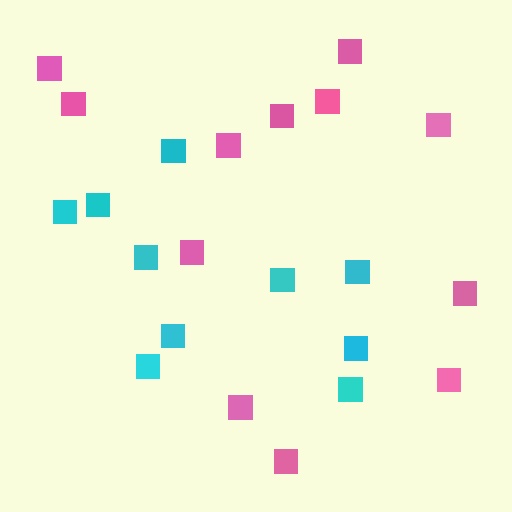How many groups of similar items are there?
There are 2 groups: one group of cyan squares (10) and one group of pink squares (12).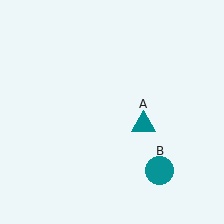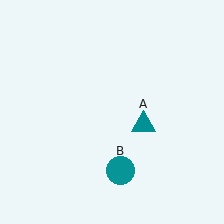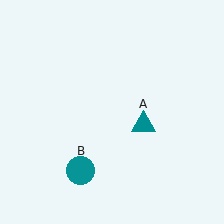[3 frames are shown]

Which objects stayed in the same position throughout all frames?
Teal triangle (object A) remained stationary.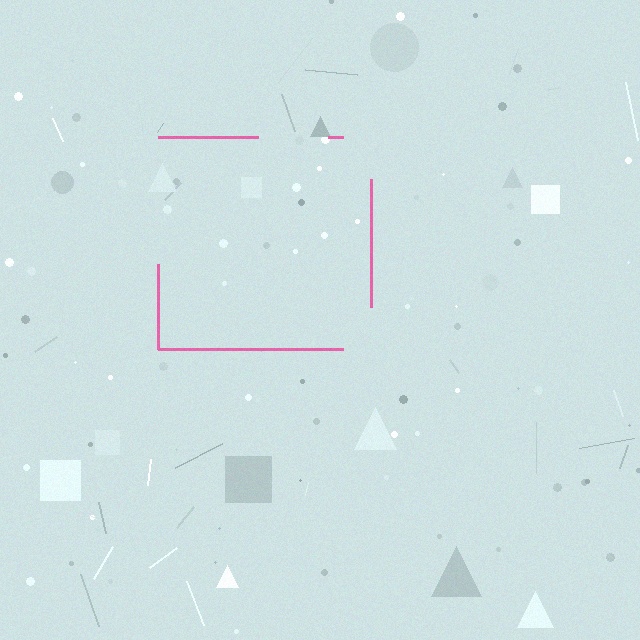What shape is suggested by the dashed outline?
The dashed outline suggests a square.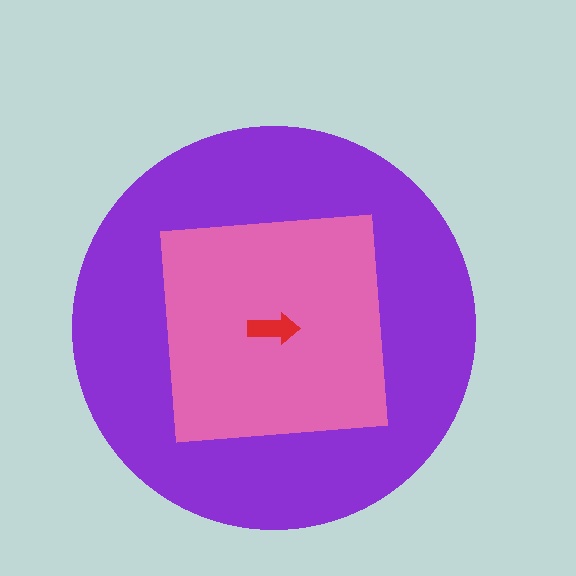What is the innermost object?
The red arrow.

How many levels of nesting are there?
3.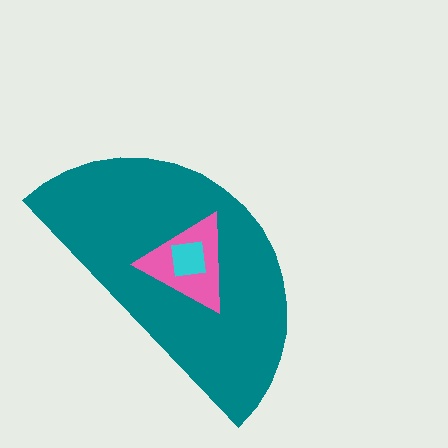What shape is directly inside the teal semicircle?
The pink triangle.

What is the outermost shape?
The teal semicircle.